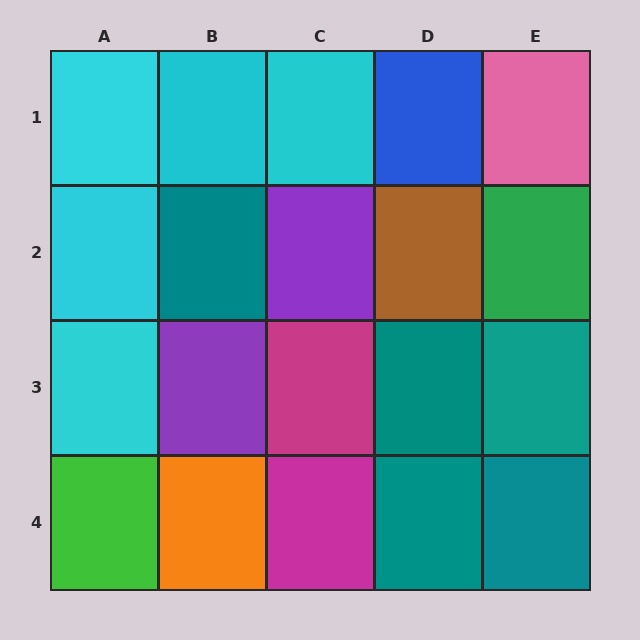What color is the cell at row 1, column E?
Pink.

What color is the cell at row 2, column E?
Green.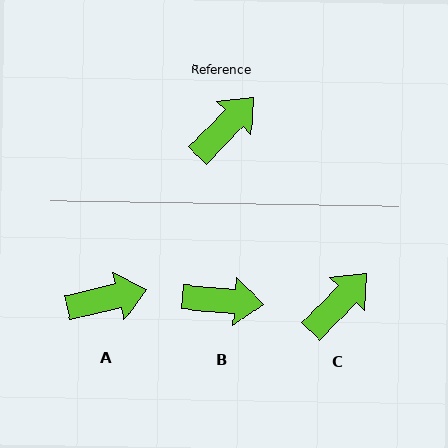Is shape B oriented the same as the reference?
No, it is off by about 51 degrees.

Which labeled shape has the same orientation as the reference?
C.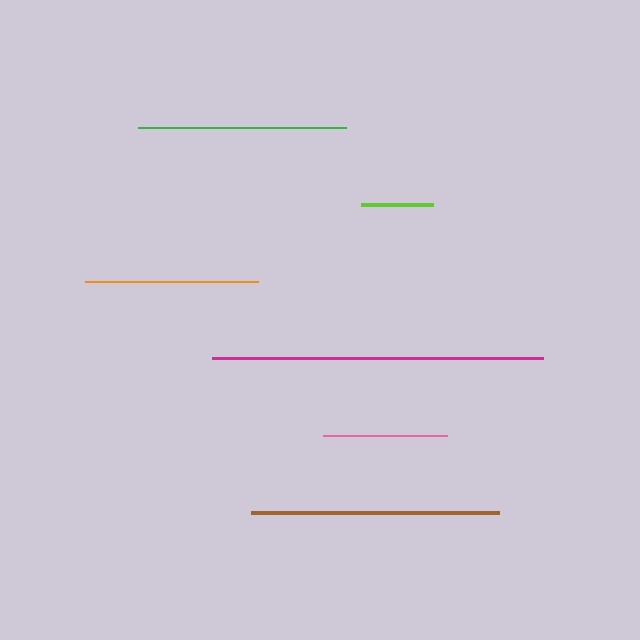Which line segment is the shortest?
The lime line is the shortest at approximately 71 pixels.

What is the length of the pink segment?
The pink segment is approximately 125 pixels long.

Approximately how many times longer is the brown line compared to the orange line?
The brown line is approximately 1.4 times the length of the orange line.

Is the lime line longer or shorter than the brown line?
The brown line is longer than the lime line.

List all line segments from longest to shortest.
From longest to shortest: magenta, brown, green, orange, pink, lime.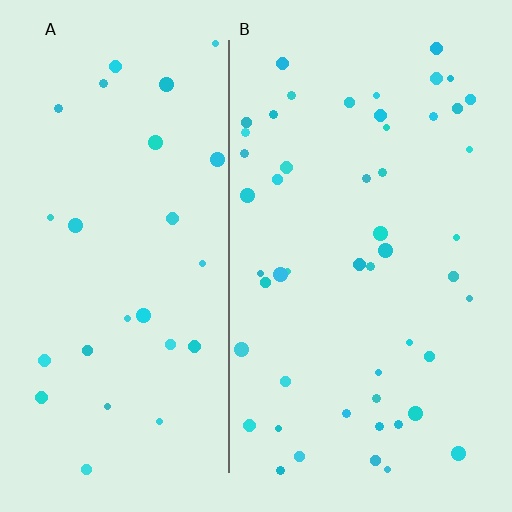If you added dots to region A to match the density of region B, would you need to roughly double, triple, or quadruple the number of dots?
Approximately double.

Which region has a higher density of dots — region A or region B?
B (the right).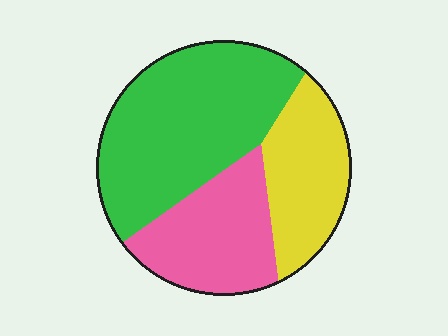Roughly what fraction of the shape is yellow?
Yellow covers 25% of the shape.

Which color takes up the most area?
Green, at roughly 50%.